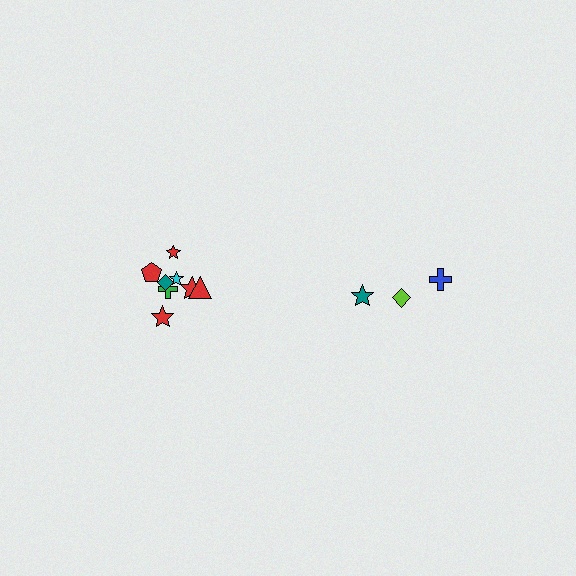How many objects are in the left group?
There are 8 objects.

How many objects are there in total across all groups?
There are 11 objects.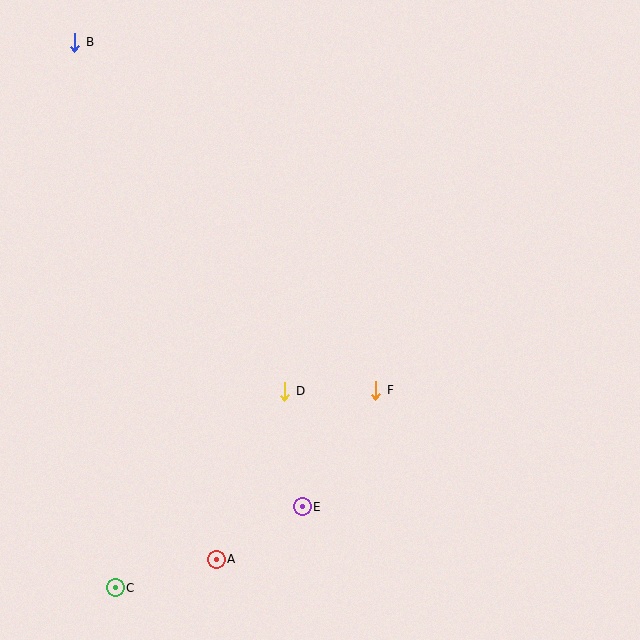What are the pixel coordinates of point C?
Point C is at (115, 588).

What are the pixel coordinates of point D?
Point D is at (285, 391).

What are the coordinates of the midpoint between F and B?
The midpoint between F and B is at (225, 216).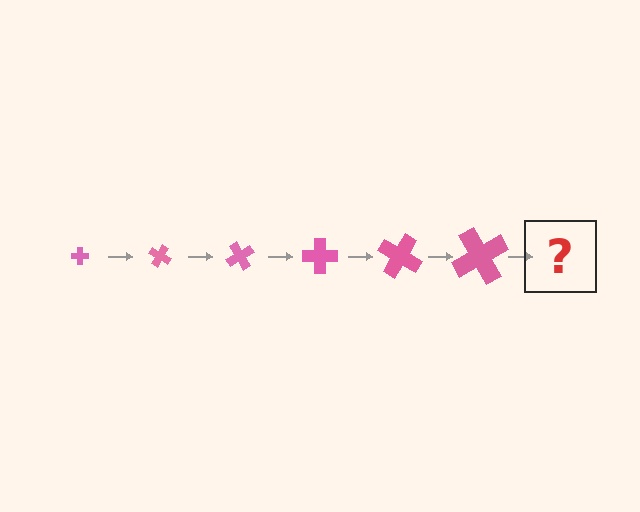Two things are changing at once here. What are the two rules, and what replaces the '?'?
The two rules are that the cross grows larger each step and it rotates 30 degrees each step. The '?' should be a cross, larger than the previous one and rotated 180 degrees from the start.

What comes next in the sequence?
The next element should be a cross, larger than the previous one and rotated 180 degrees from the start.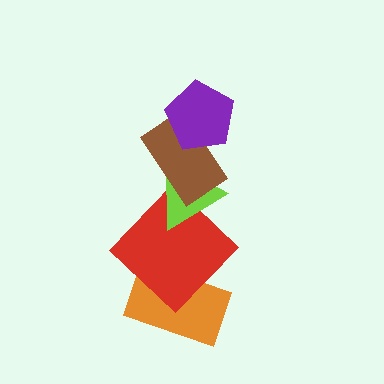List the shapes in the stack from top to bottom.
From top to bottom: the purple pentagon, the brown rectangle, the lime triangle, the red diamond, the orange rectangle.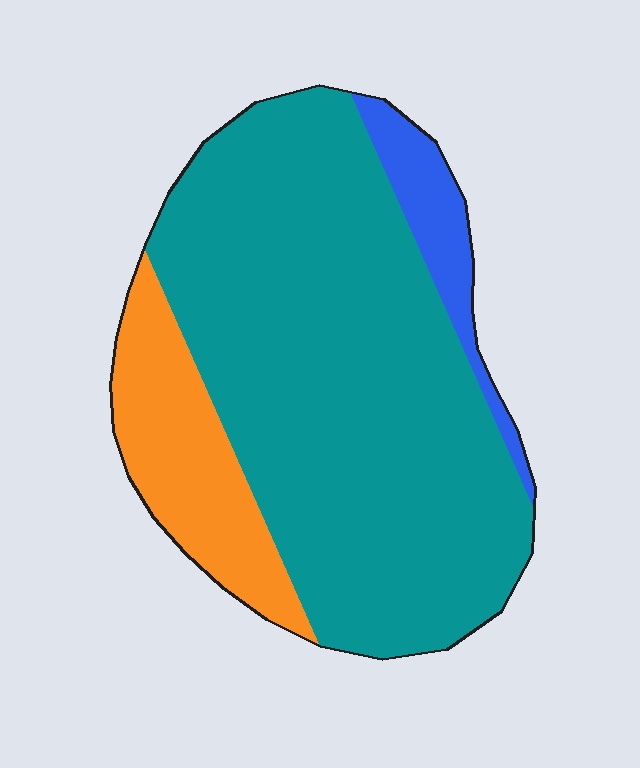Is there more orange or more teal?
Teal.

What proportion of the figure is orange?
Orange takes up about one sixth (1/6) of the figure.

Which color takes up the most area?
Teal, at roughly 75%.